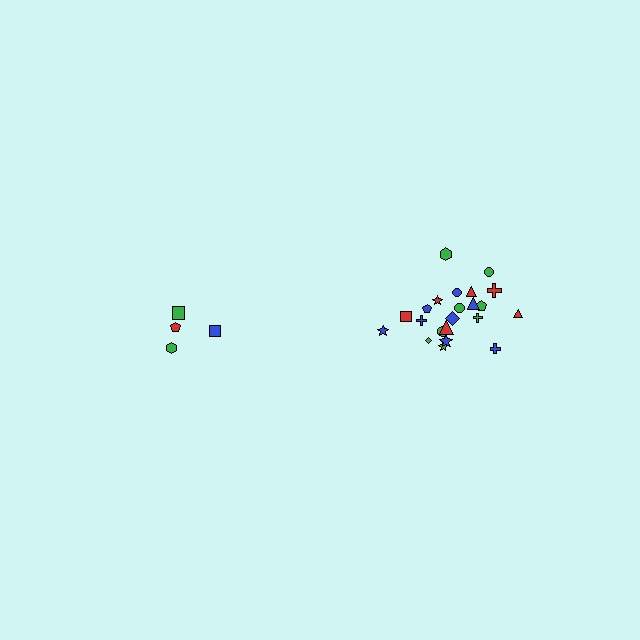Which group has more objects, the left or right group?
The right group.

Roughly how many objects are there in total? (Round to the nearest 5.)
Roughly 25 objects in total.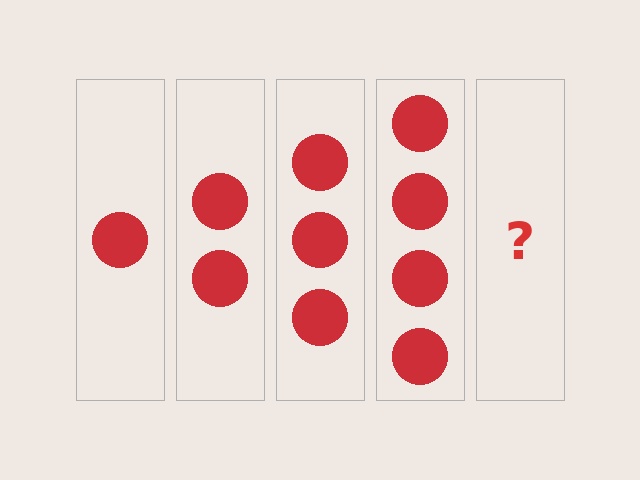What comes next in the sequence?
The next element should be 5 circles.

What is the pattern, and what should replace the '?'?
The pattern is that each step adds one more circle. The '?' should be 5 circles.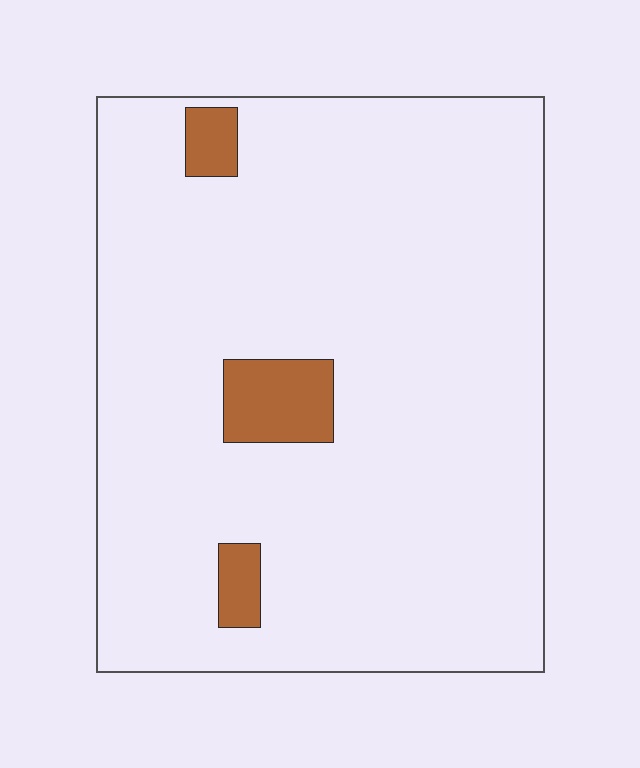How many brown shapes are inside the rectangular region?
3.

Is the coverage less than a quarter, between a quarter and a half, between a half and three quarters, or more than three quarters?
Less than a quarter.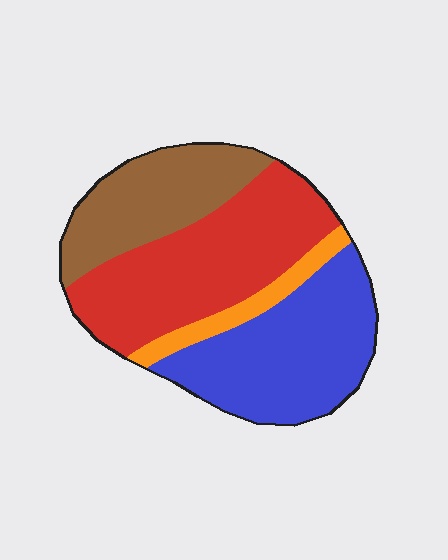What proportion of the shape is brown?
Brown covers roughly 25% of the shape.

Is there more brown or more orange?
Brown.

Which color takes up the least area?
Orange, at roughly 10%.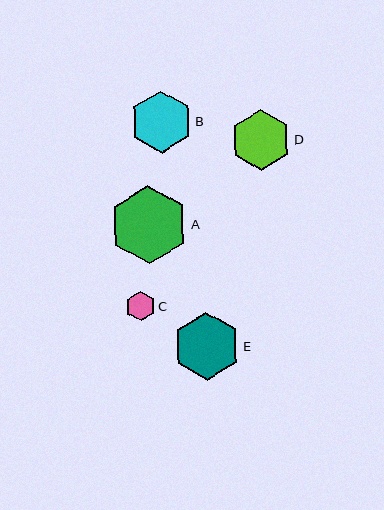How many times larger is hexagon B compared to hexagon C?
Hexagon B is approximately 2.1 times the size of hexagon C.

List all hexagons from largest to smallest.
From largest to smallest: A, E, B, D, C.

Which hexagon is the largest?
Hexagon A is the largest with a size of approximately 78 pixels.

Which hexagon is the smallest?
Hexagon C is the smallest with a size of approximately 29 pixels.